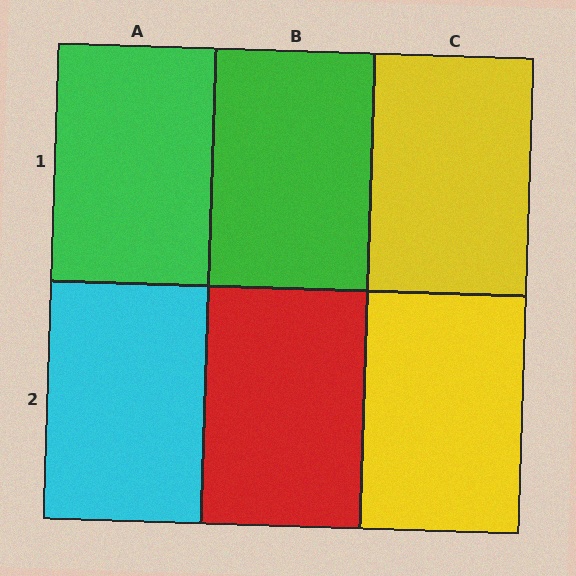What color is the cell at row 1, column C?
Yellow.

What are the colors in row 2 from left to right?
Cyan, red, yellow.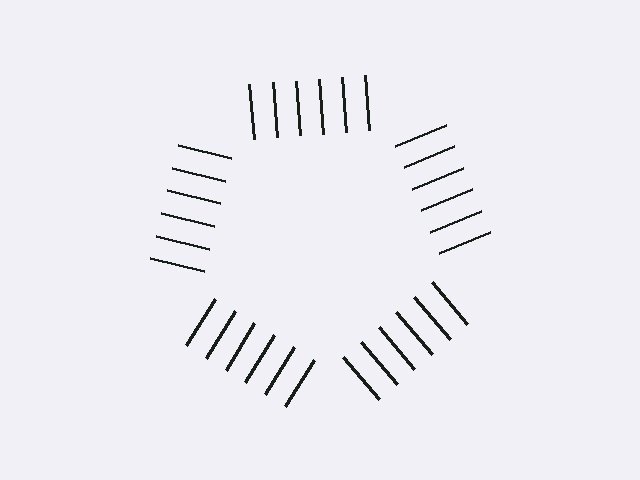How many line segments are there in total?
30 — 6 along each of the 5 edges.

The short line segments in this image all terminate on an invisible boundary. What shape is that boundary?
An illusory pentagon — the line segments terminate on its edges but no continuous stroke is drawn.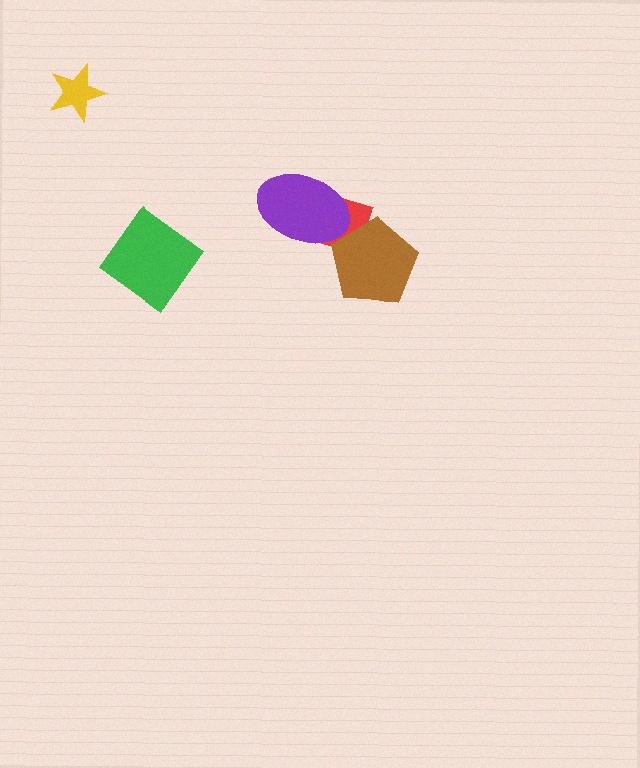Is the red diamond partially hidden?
Yes, it is partially covered by another shape.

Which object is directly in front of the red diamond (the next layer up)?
The purple ellipse is directly in front of the red diamond.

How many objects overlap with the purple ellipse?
1 object overlaps with the purple ellipse.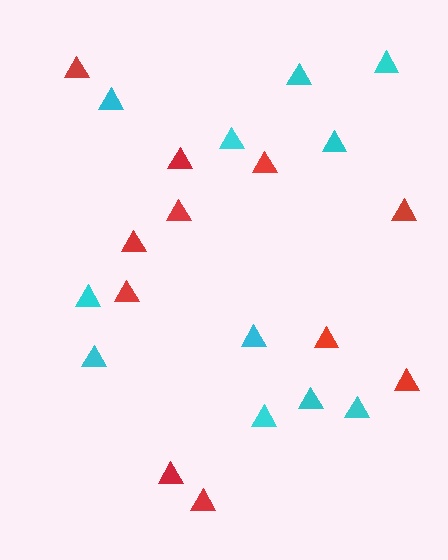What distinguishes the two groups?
There are 2 groups: one group of cyan triangles (11) and one group of red triangles (11).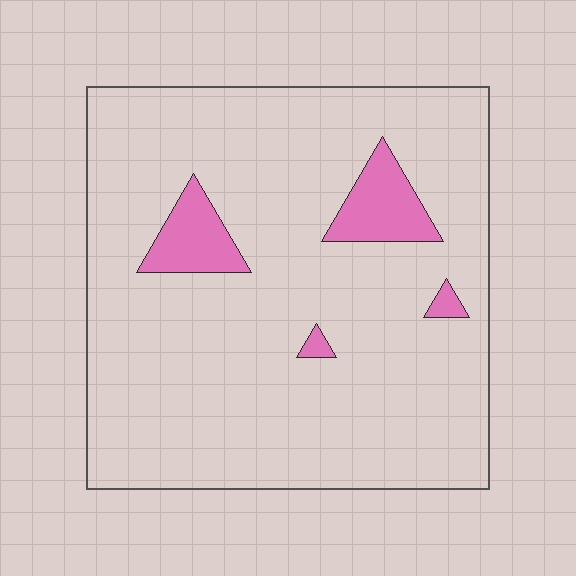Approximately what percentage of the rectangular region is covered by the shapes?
Approximately 10%.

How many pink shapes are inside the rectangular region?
4.